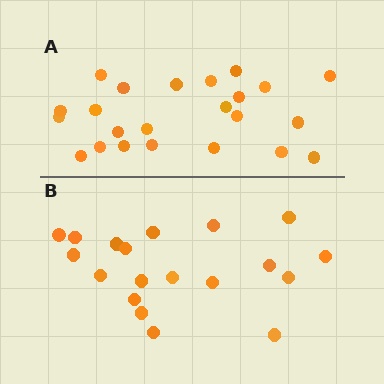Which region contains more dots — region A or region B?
Region A (the top region) has more dots.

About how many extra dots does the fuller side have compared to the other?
Region A has about 4 more dots than region B.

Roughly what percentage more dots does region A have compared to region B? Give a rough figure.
About 20% more.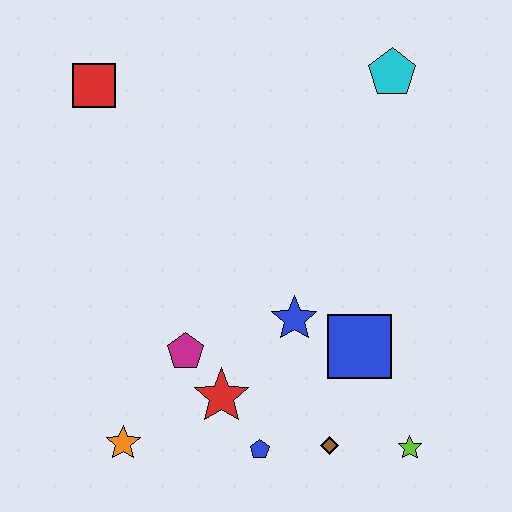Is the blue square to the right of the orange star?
Yes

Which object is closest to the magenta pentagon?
The red star is closest to the magenta pentagon.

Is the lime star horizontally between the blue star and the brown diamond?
No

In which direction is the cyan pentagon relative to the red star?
The cyan pentagon is above the red star.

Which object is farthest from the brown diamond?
The red square is farthest from the brown diamond.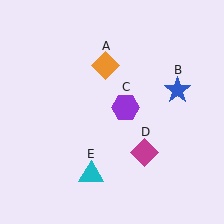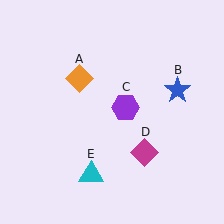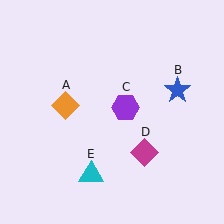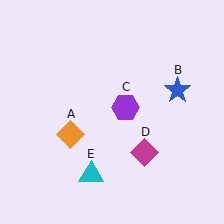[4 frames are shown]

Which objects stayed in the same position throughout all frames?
Blue star (object B) and purple hexagon (object C) and magenta diamond (object D) and cyan triangle (object E) remained stationary.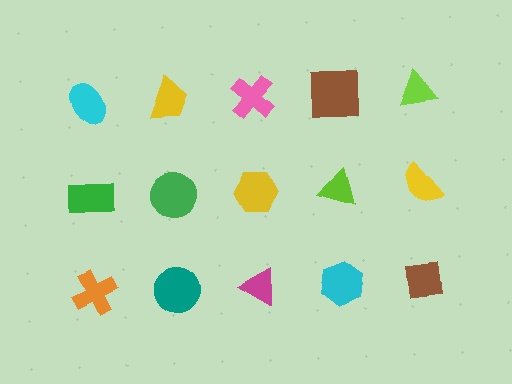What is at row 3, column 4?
A cyan hexagon.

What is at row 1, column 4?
A brown square.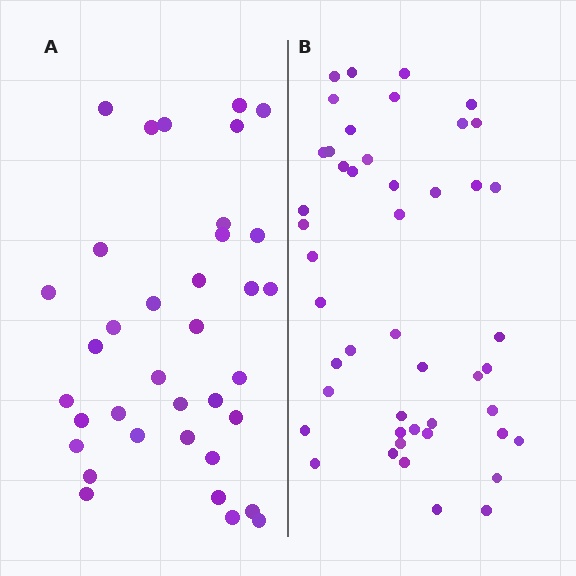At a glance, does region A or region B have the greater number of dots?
Region B (the right region) has more dots.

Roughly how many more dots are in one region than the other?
Region B has roughly 12 or so more dots than region A.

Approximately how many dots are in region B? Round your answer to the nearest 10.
About 50 dots. (The exact count is 47, which rounds to 50.)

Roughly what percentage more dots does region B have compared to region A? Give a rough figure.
About 30% more.